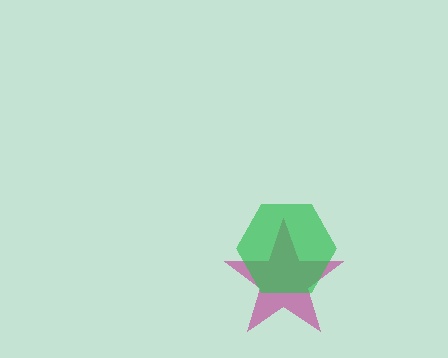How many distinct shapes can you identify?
There are 2 distinct shapes: a magenta star, a green hexagon.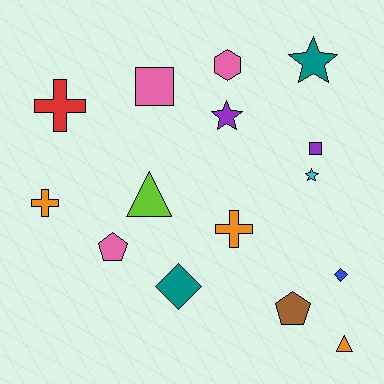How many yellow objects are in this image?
There are no yellow objects.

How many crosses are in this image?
There are 3 crosses.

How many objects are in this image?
There are 15 objects.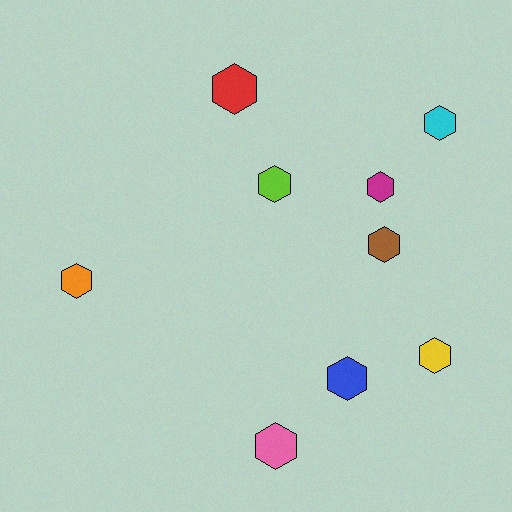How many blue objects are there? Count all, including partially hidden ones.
There is 1 blue object.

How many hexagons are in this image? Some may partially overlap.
There are 9 hexagons.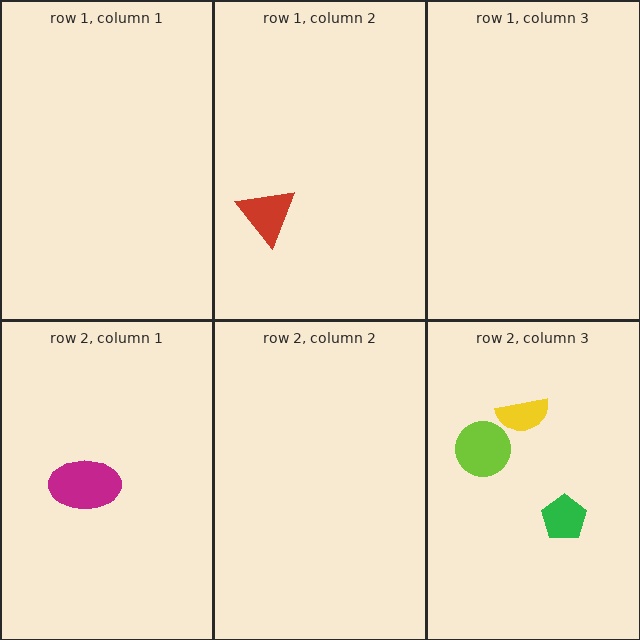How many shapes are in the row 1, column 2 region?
1.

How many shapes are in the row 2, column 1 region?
1.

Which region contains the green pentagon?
The row 2, column 3 region.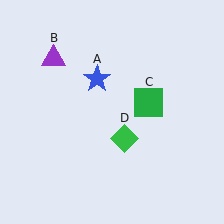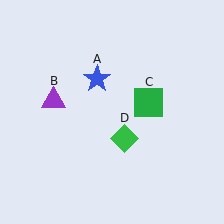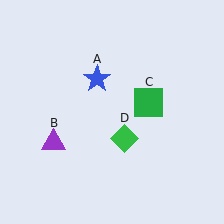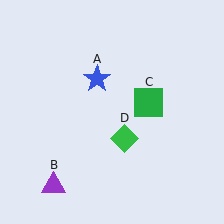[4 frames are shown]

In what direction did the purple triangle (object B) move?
The purple triangle (object B) moved down.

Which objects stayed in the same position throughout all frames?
Blue star (object A) and green square (object C) and green diamond (object D) remained stationary.